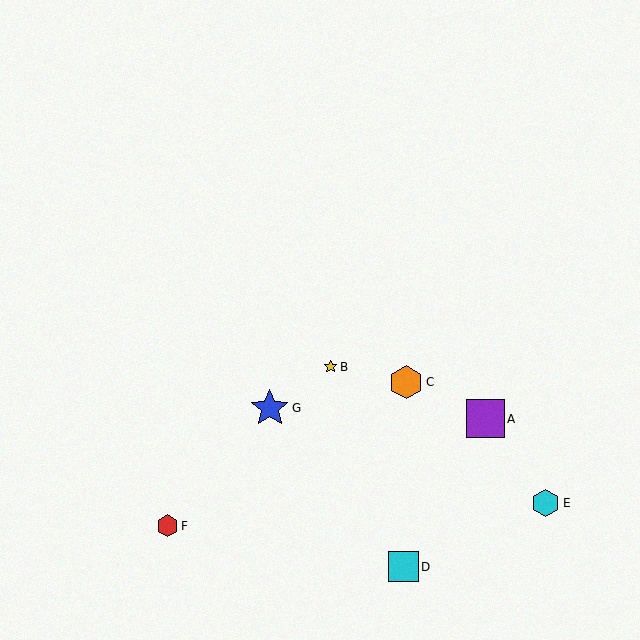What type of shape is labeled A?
Shape A is a purple square.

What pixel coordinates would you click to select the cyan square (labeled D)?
Click at (403, 567) to select the cyan square D.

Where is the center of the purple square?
The center of the purple square is at (485, 419).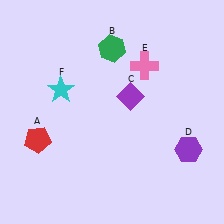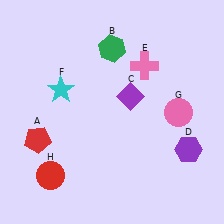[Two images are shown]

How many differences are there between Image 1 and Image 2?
There are 2 differences between the two images.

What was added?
A pink circle (G), a red circle (H) were added in Image 2.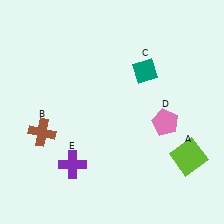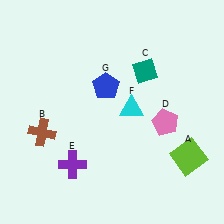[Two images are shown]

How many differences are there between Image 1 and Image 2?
There are 2 differences between the two images.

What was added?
A cyan triangle (F), a blue pentagon (G) were added in Image 2.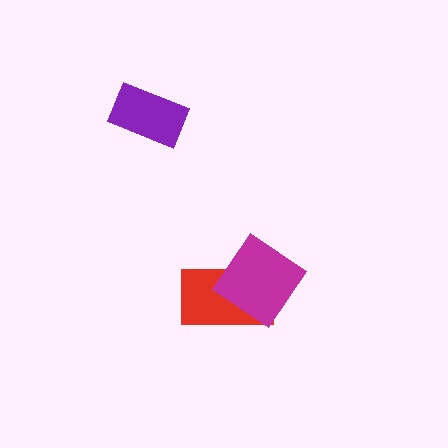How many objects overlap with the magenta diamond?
1 object overlaps with the magenta diamond.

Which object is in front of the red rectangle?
The magenta diamond is in front of the red rectangle.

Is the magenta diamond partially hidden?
No, no other shape covers it.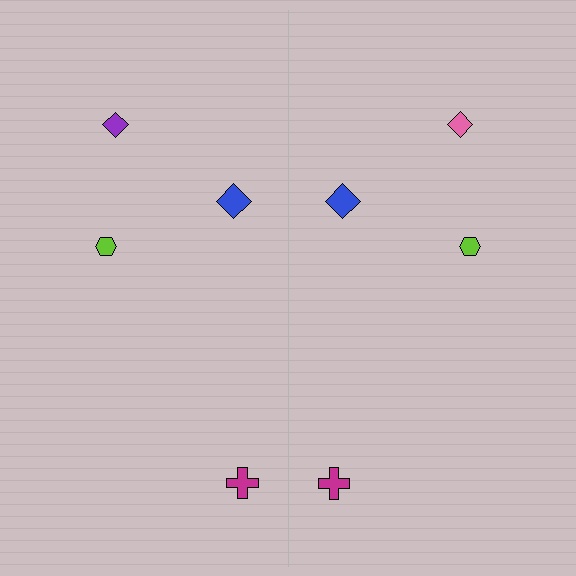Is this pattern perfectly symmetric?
No, the pattern is not perfectly symmetric. The pink diamond on the right side breaks the symmetry — its mirror counterpart is purple.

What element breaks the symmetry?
The pink diamond on the right side breaks the symmetry — its mirror counterpart is purple.